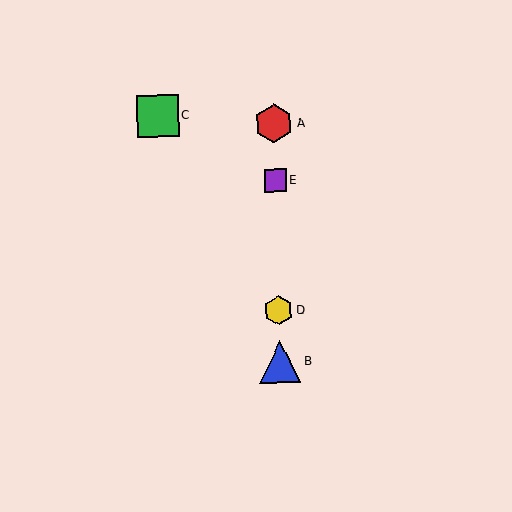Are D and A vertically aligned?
Yes, both are at x≈279.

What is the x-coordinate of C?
Object C is at x≈158.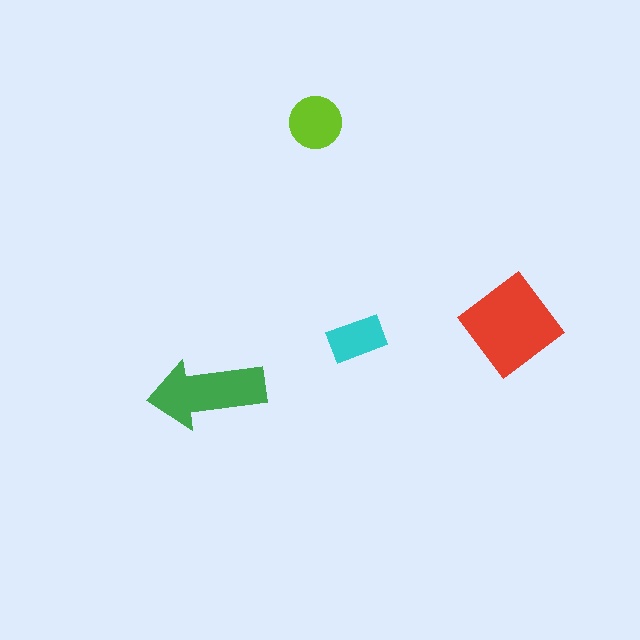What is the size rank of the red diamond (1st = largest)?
1st.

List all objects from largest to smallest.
The red diamond, the green arrow, the lime circle, the cyan rectangle.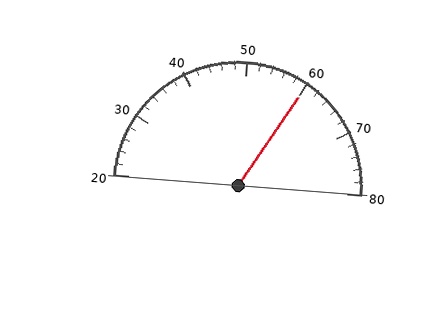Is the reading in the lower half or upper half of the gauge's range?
The reading is in the upper half of the range (20 to 80).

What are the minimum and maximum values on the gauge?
The gauge ranges from 20 to 80.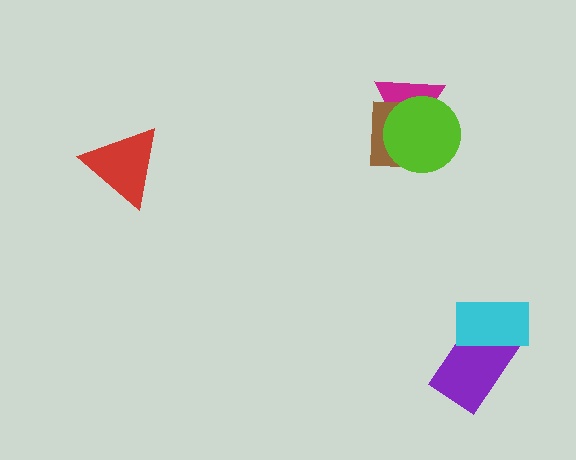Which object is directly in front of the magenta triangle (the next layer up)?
The brown rectangle is directly in front of the magenta triangle.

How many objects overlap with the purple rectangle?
1 object overlaps with the purple rectangle.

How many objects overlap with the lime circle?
2 objects overlap with the lime circle.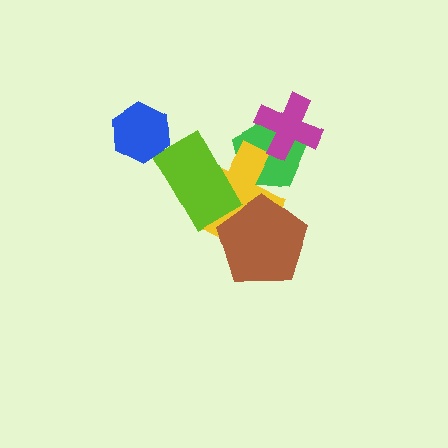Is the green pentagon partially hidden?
Yes, it is partially covered by another shape.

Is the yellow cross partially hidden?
Yes, it is partially covered by another shape.